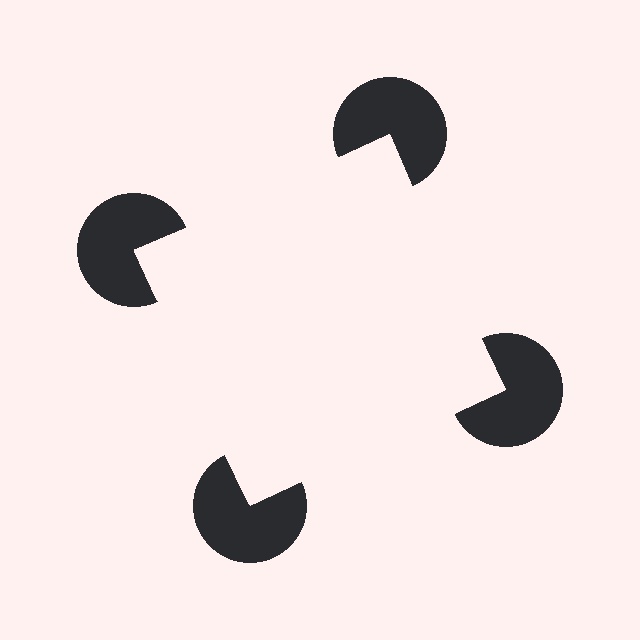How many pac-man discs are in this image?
There are 4 — one at each vertex of the illusory square.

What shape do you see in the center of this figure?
An illusory square — its edges are inferred from the aligned wedge cuts in the pac-man discs, not physically drawn.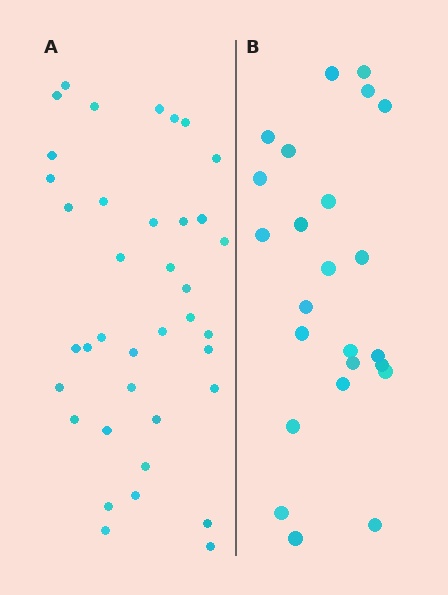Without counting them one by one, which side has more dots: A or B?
Region A (the left region) has more dots.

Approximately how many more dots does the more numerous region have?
Region A has approximately 15 more dots than region B.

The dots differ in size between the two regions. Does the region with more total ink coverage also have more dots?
No. Region B has more total ink coverage because its dots are larger, but region A actually contains more individual dots. Total area can be misleading — the number of items is what matters here.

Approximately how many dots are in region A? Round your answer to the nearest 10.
About 40 dots. (The exact count is 38, which rounds to 40.)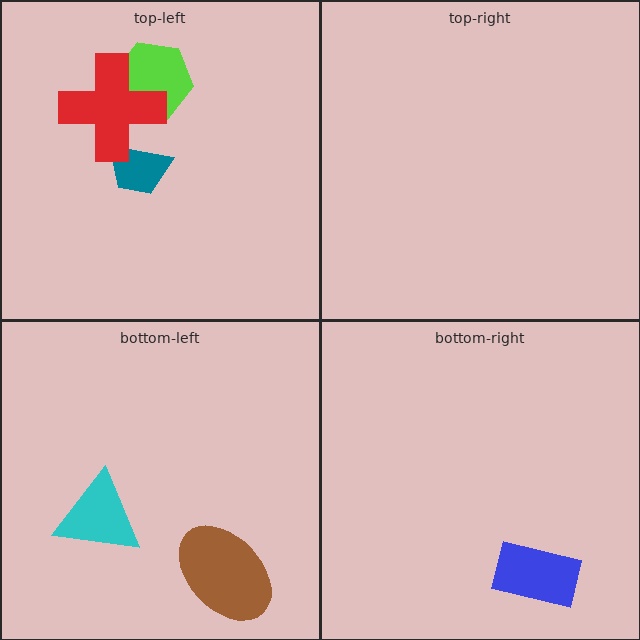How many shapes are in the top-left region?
3.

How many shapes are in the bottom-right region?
1.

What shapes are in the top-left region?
The lime hexagon, the teal trapezoid, the red cross.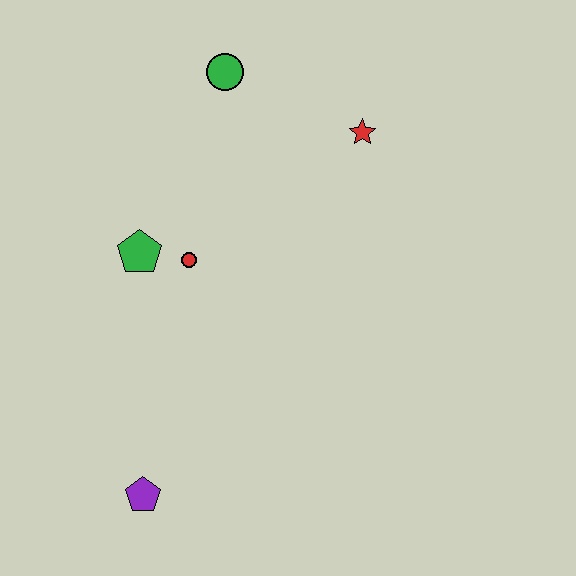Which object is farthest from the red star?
The purple pentagon is farthest from the red star.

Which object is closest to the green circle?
The red star is closest to the green circle.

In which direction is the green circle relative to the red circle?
The green circle is above the red circle.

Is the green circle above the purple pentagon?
Yes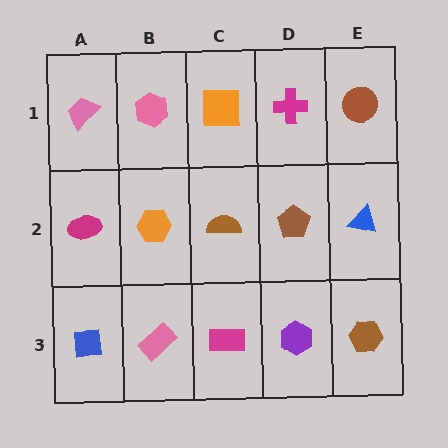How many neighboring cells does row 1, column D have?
3.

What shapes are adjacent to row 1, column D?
A brown pentagon (row 2, column D), an orange square (row 1, column C), a brown circle (row 1, column E).